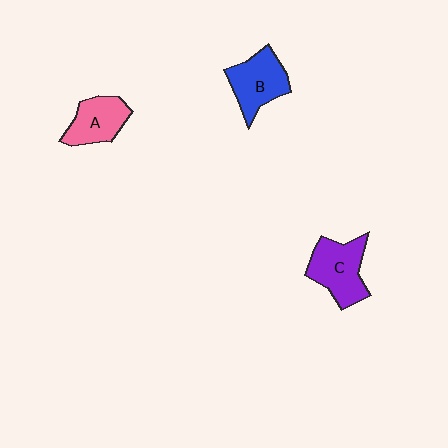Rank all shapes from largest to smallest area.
From largest to smallest: C (purple), B (blue), A (pink).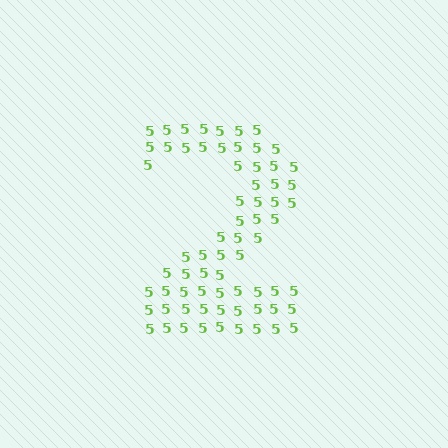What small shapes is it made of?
It is made of small digit 5's.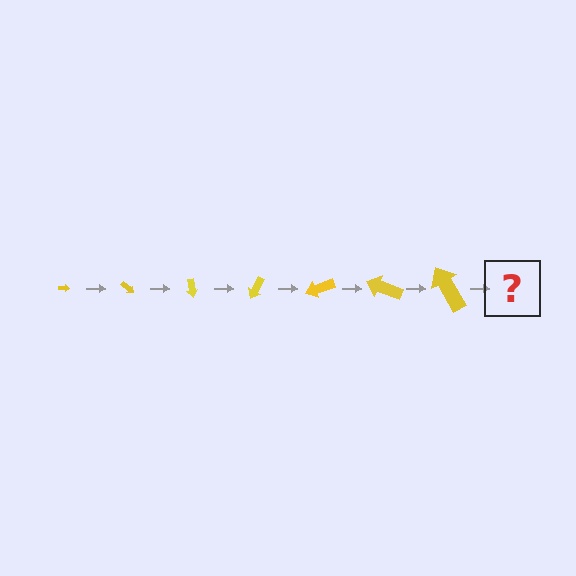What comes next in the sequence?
The next element should be an arrow, larger than the previous one and rotated 280 degrees from the start.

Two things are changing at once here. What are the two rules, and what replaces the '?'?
The two rules are that the arrow grows larger each step and it rotates 40 degrees each step. The '?' should be an arrow, larger than the previous one and rotated 280 degrees from the start.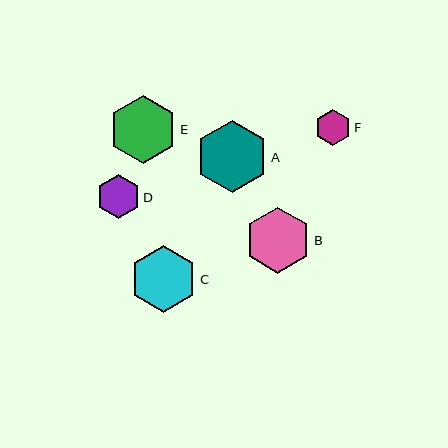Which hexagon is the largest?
Hexagon A is the largest with a size of approximately 72 pixels.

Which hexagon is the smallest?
Hexagon F is the smallest with a size of approximately 36 pixels.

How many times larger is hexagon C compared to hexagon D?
Hexagon C is approximately 1.5 times the size of hexagon D.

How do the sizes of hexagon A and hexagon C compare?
Hexagon A and hexagon C are approximately the same size.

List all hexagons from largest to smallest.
From largest to smallest: A, E, C, B, D, F.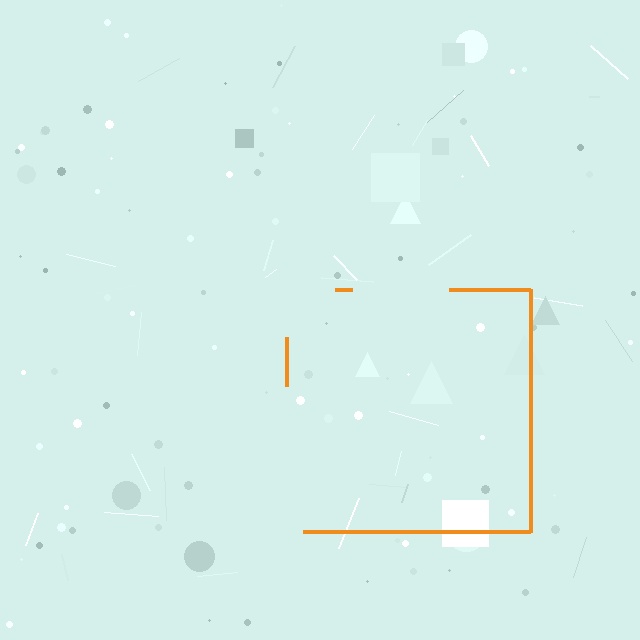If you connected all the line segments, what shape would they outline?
They would outline a square.